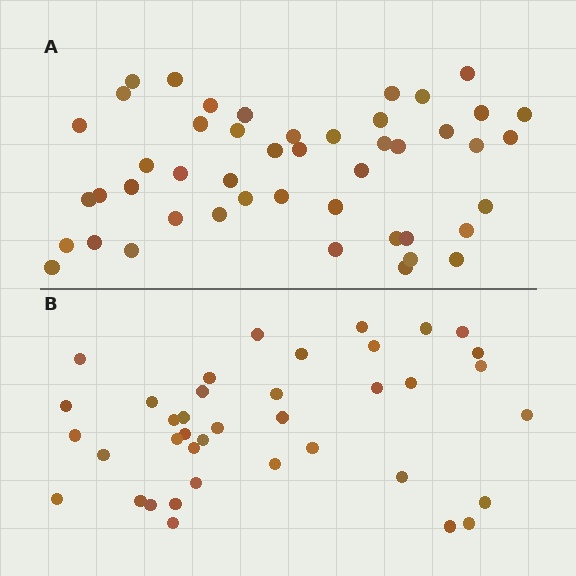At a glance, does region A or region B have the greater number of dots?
Region A (the top region) has more dots.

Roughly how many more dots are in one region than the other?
Region A has roughly 8 or so more dots than region B.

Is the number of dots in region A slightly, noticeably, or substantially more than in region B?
Region A has only slightly more — the two regions are fairly close. The ratio is roughly 1.2 to 1.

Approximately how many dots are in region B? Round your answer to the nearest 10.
About 40 dots. (The exact count is 39, which rounds to 40.)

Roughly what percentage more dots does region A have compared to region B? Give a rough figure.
About 20% more.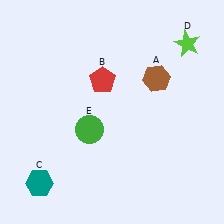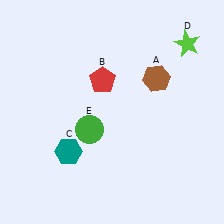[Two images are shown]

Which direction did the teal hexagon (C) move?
The teal hexagon (C) moved up.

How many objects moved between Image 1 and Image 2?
1 object moved between the two images.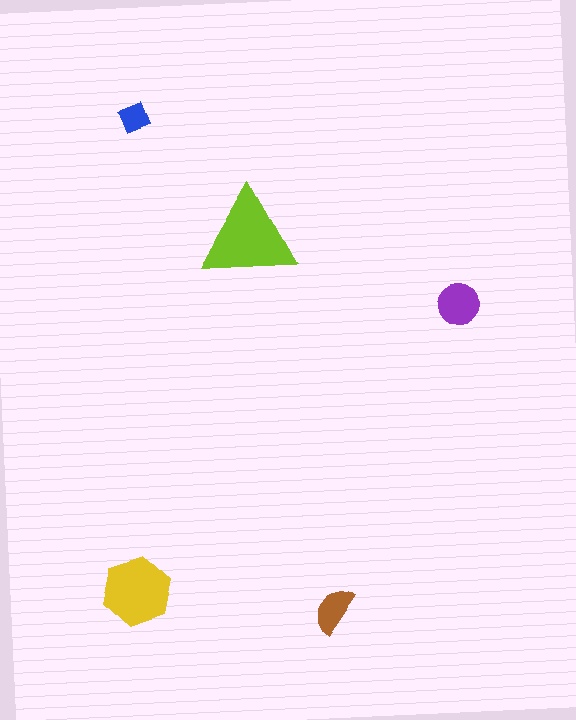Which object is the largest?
The lime triangle.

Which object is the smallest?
The blue diamond.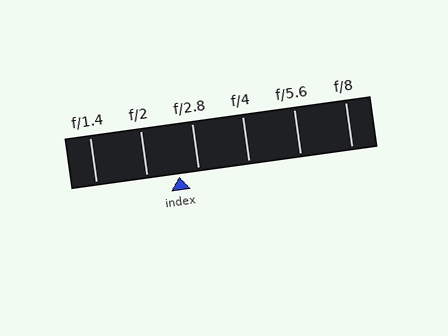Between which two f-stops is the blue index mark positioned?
The index mark is between f/2 and f/2.8.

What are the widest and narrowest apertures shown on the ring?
The widest aperture shown is f/1.4 and the narrowest is f/8.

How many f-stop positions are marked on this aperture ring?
There are 6 f-stop positions marked.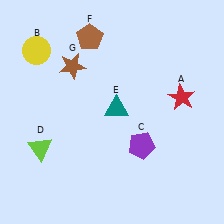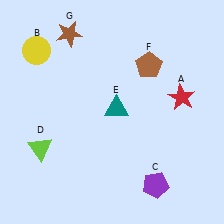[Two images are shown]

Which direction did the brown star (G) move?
The brown star (G) moved up.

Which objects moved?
The objects that moved are: the purple pentagon (C), the brown pentagon (F), the brown star (G).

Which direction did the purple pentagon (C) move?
The purple pentagon (C) moved down.